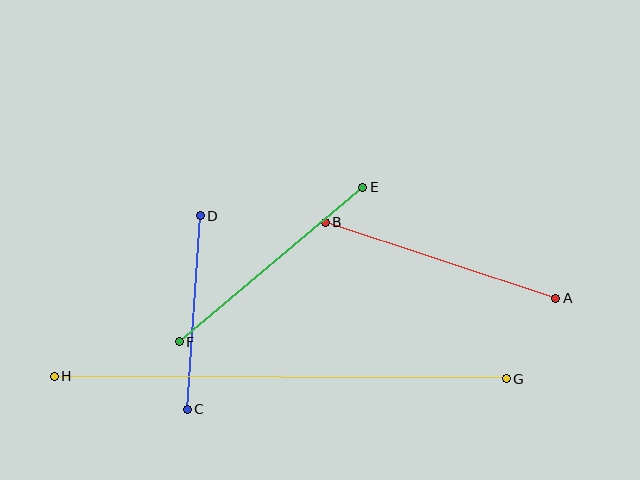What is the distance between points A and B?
The distance is approximately 243 pixels.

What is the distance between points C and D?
The distance is approximately 194 pixels.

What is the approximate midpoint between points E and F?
The midpoint is at approximately (271, 265) pixels.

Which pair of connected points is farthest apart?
Points G and H are farthest apart.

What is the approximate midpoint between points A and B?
The midpoint is at approximately (441, 260) pixels.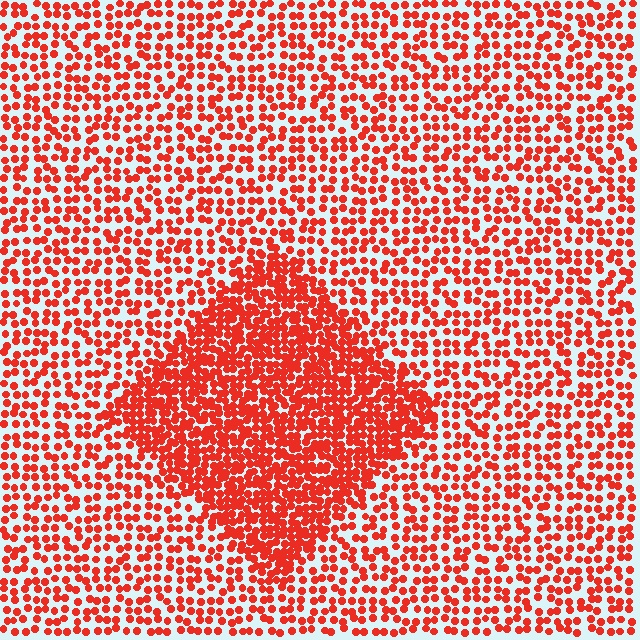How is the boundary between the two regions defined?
The boundary is defined by a change in element density (approximately 2.0x ratio). All elements are the same color, size, and shape.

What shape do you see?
I see a diamond.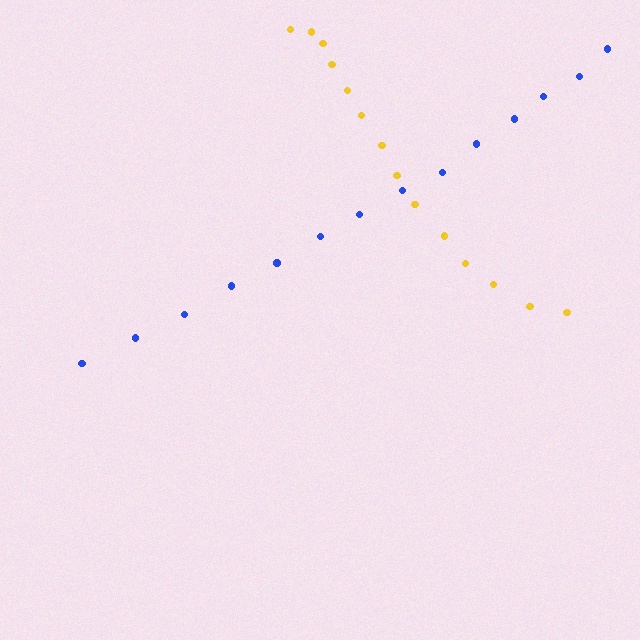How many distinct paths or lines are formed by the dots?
There are 2 distinct paths.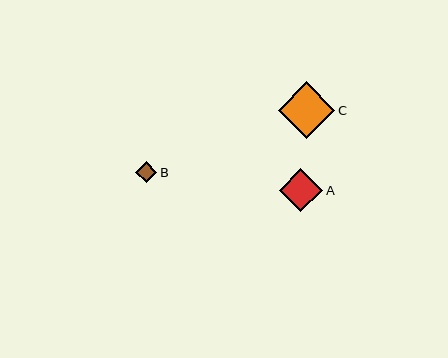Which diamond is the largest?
Diamond C is the largest with a size of approximately 57 pixels.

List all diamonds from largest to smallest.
From largest to smallest: C, A, B.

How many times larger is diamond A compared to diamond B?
Diamond A is approximately 2.1 times the size of diamond B.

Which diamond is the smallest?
Diamond B is the smallest with a size of approximately 21 pixels.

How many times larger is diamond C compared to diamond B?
Diamond C is approximately 2.7 times the size of diamond B.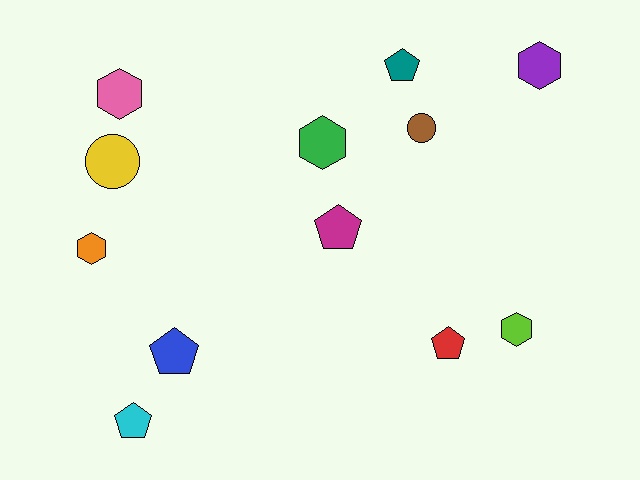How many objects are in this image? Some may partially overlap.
There are 12 objects.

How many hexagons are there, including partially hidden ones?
There are 5 hexagons.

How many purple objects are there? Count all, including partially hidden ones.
There is 1 purple object.